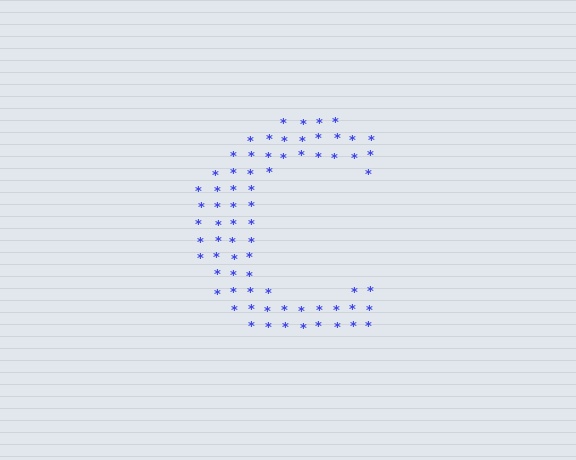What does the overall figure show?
The overall figure shows the letter C.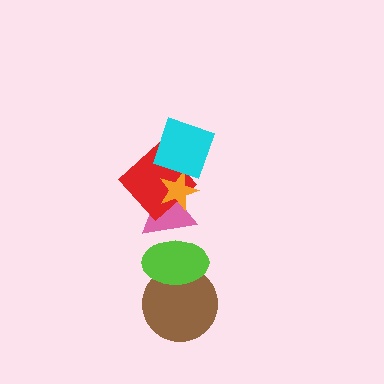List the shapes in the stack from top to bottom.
From top to bottom: the cyan square, the orange star, the red diamond, the pink triangle, the lime ellipse, the brown circle.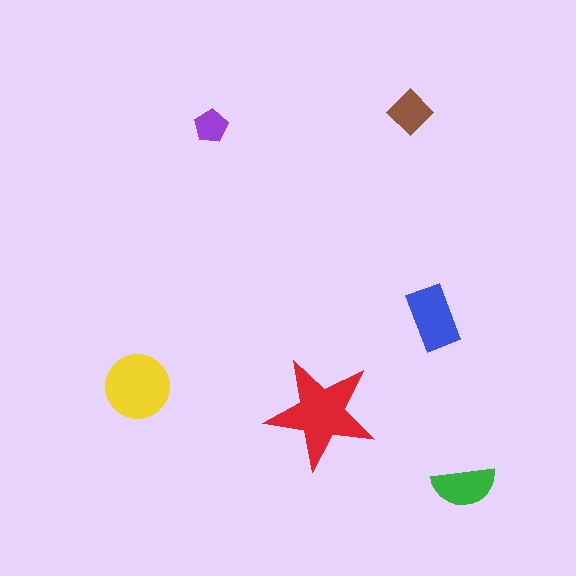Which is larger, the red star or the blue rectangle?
The red star.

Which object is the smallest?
The purple pentagon.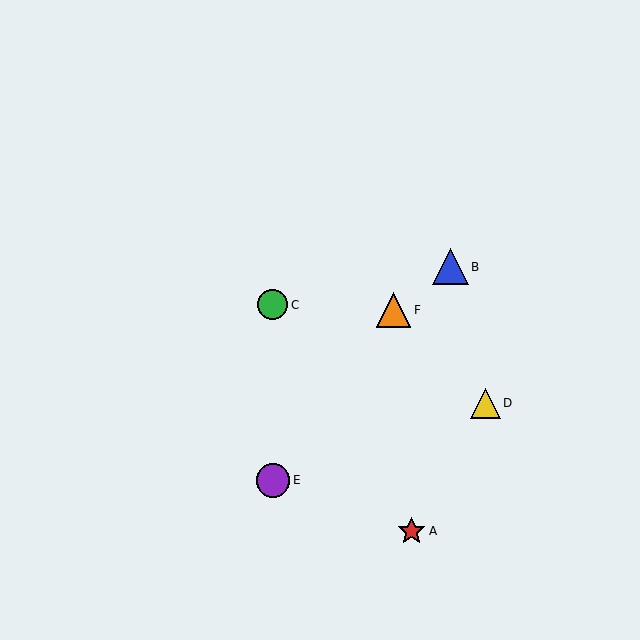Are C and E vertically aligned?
Yes, both are at x≈273.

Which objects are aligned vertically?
Objects C, E are aligned vertically.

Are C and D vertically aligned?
No, C is at x≈273 and D is at x≈485.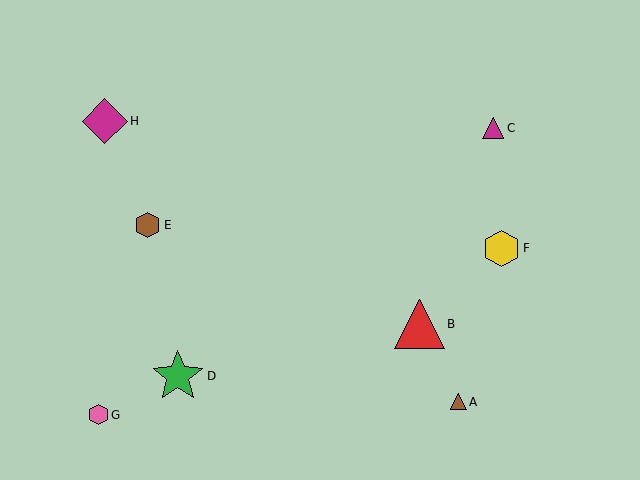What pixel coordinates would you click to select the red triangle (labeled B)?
Click at (420, 324) to select the red triangle B.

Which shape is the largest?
The green star (labeled D) is the largest.